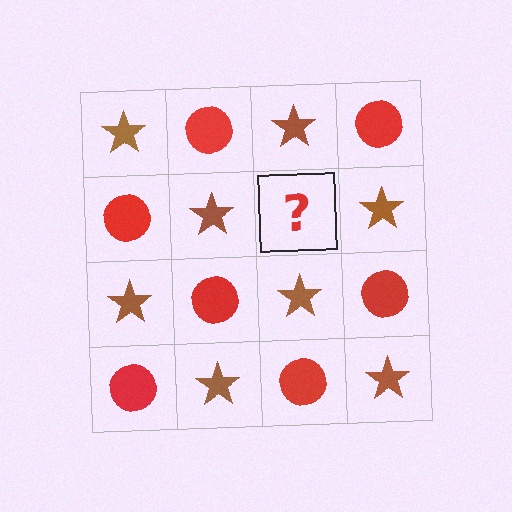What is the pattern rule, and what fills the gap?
The rule is that it alternates brown star and red circle in a checkerboard pattern. The gap should be filled with a red circle.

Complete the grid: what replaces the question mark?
The question mark should be replaced with a red circle.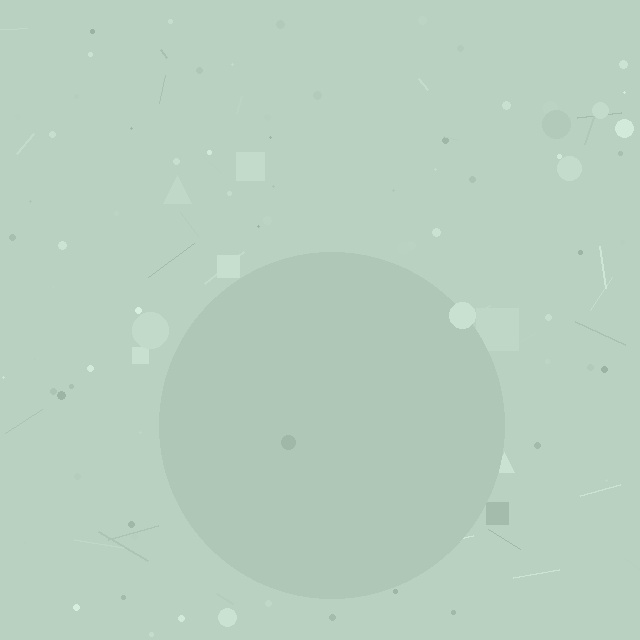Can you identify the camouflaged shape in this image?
The camouflaged shape is a circle.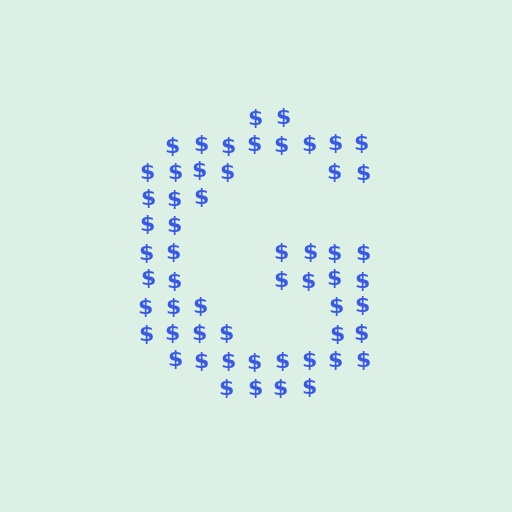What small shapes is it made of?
It is made of small dollar signs.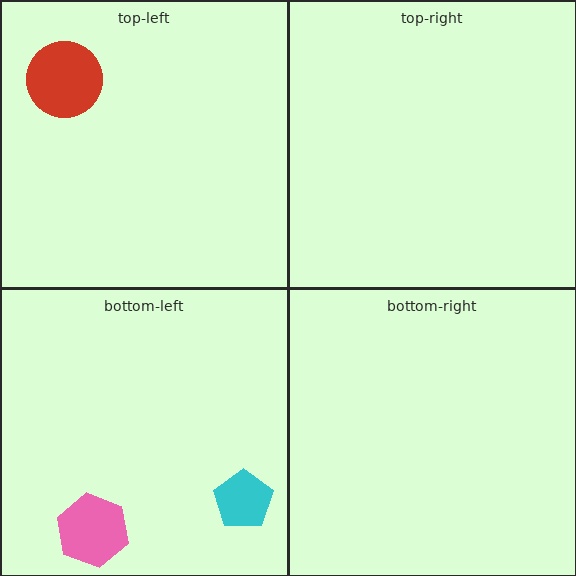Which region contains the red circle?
The top-left region.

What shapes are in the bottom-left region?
The pink hexagon, the cyan pentagon.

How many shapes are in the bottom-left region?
2.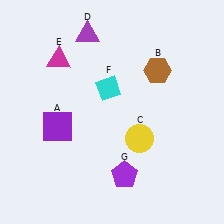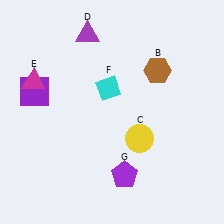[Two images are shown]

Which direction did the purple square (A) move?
The purple square (A) moved up.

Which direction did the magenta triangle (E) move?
The magenta triangle (E) moved left.